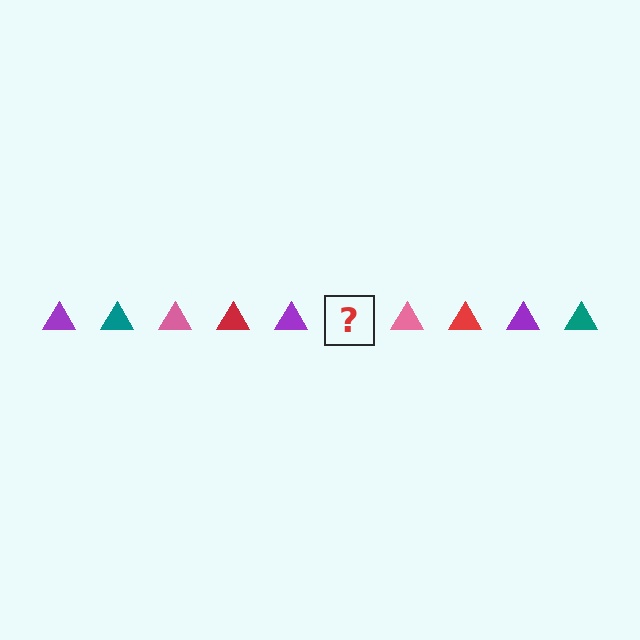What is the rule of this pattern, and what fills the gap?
The rule is that the pattern cycles through purple, teal, pink, red triangles. The gap should be filled with a teal triangle.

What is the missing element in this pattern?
The missing element is a teal triangle.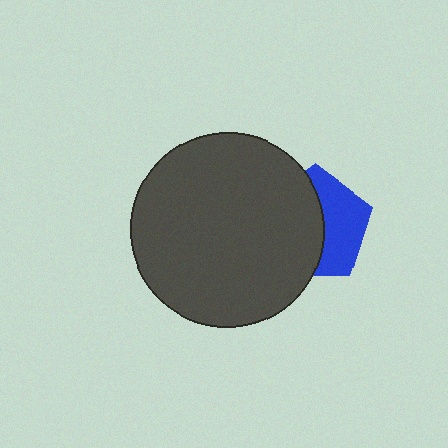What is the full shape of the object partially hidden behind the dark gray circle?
The partially hidden object is a blue pentagon.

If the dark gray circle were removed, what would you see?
You would see the complete blue pentagon.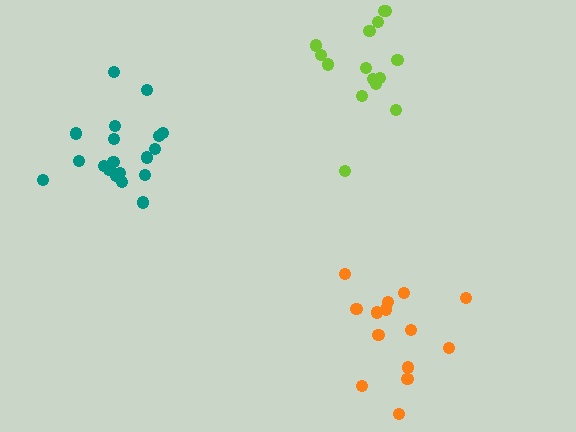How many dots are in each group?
Group 1: 15 dots, Group 2: 14 dots, Group 3: 19 dots (48 total).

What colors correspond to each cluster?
The clusters are colored: lime, orange, teal.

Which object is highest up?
The lime cluster is topmost.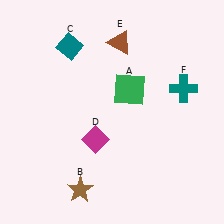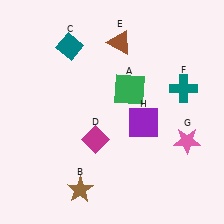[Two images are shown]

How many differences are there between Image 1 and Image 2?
There are 2 differences between the two images.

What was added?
A pink star (G), a purple square (H) were added in Image 2.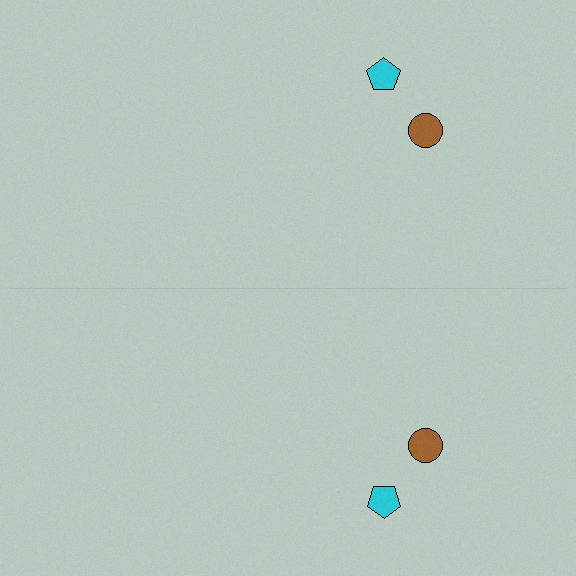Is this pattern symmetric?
Yes, this pattern has bilateral (reflection) symmetry.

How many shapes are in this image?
There are 4 shapes in this image.